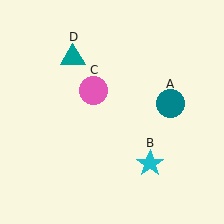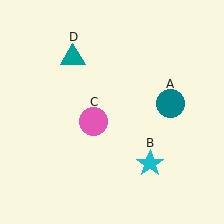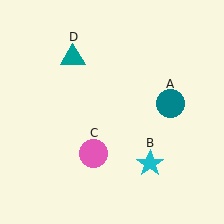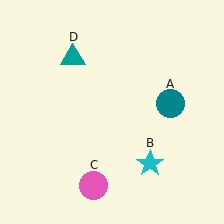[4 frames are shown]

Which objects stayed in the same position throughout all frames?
Teal circle (object A) and cyan star (object B) and teal triangle (object D) remained stationary.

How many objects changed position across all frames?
1 object changed position: pink circle (object C).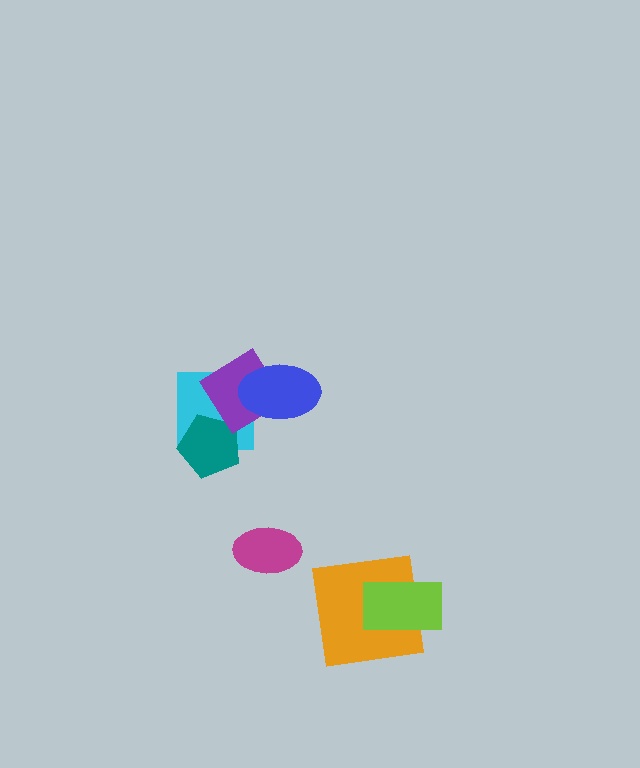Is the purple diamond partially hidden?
Yes, it is partially covered by another shape.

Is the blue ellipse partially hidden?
No, no other shape covers it.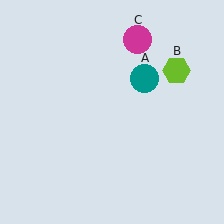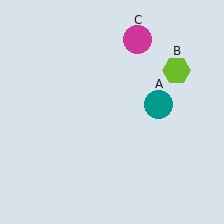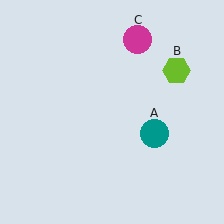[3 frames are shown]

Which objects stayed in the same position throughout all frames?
Lime hexagon (object B) and magenta circle (object C) remained stationary.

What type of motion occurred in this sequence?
The teal circle (object A) rotated clockwise around the center of the scene.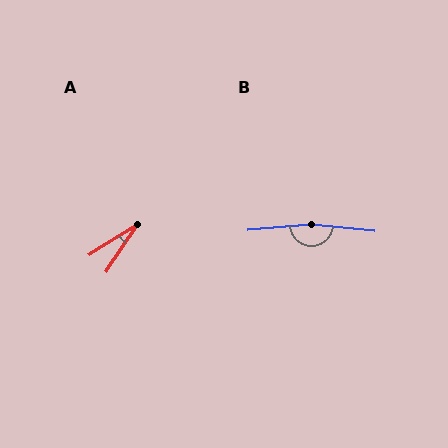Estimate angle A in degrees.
Approximately 24 degrees.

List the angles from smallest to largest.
A (24°), B (170°).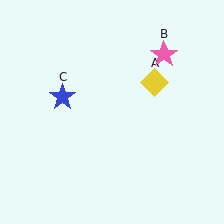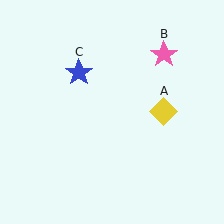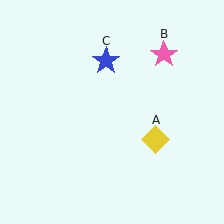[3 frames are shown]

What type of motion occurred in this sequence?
The yellow diamond (object A), blue star (object C) rotated clockwise around the center of the scene.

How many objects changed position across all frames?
2 objects changed position: yellow diamond (object A), blue star (object C).